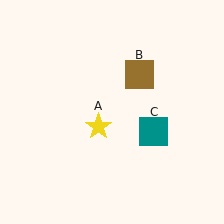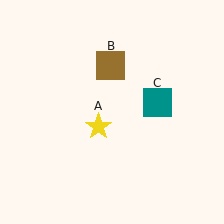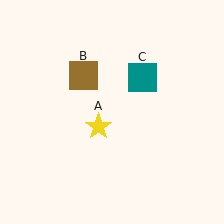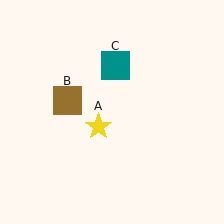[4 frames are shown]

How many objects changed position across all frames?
2 objects changed position: brown square (object B), teal square (object C).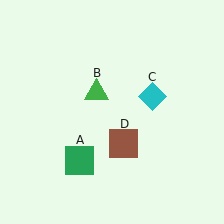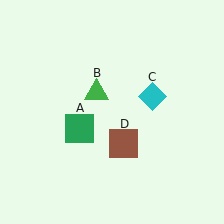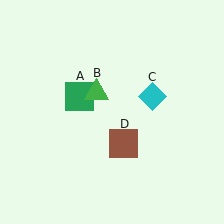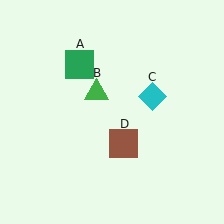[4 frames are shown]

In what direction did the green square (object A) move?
The green square (object A) moved up.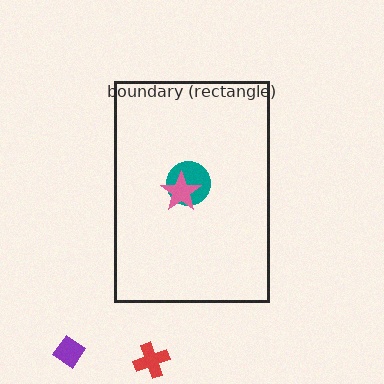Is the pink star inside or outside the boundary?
Inside.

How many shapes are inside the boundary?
2 inside, 2 outside.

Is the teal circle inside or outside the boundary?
Inside.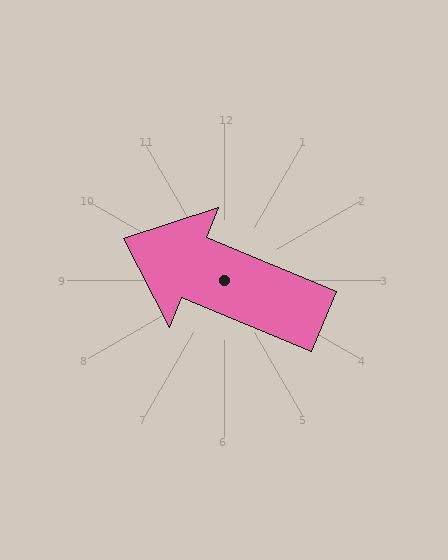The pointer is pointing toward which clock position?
Roughly 10 o'clock.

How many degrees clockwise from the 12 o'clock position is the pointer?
Approximately 293 degrees.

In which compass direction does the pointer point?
Northwest.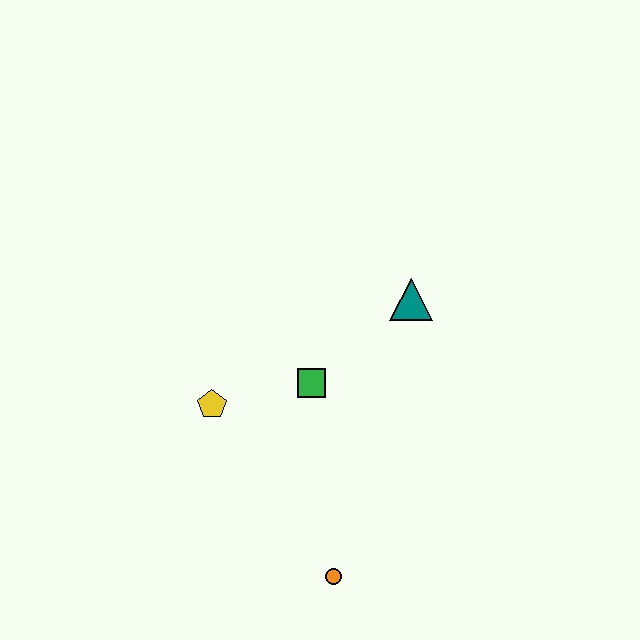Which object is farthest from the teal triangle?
The orange circle is farthest from the teal triangle.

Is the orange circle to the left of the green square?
No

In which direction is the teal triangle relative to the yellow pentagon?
The teal triangle is to the right of the yellow pentagon.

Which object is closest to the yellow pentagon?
The green square is closest to the yellow pentagon.